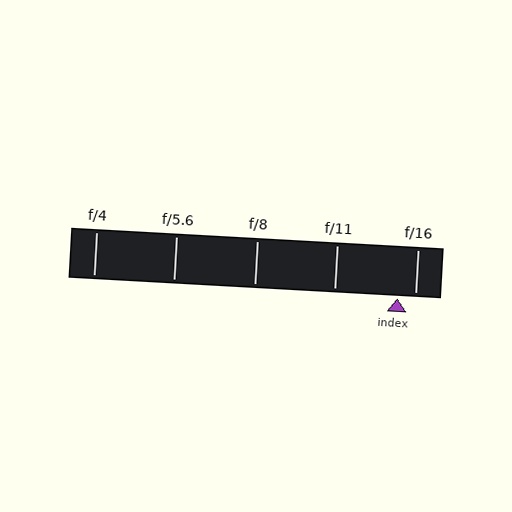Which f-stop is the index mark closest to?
The index mark is closest to f/16.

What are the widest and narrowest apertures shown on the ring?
The widest aperture shown is f/4 and the narrowest is f/16.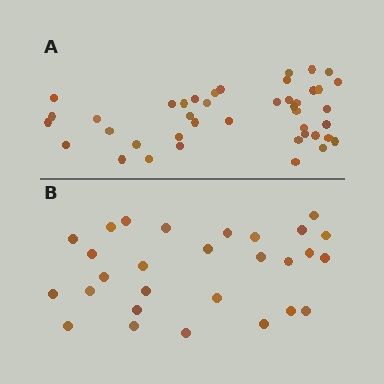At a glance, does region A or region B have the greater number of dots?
Region A (the top region) has more dots.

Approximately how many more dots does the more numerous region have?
Region A has approximately 15 more dots than region B.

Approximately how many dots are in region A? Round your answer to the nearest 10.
About 40 dots. (The exact count is 42, which rounds to 40.)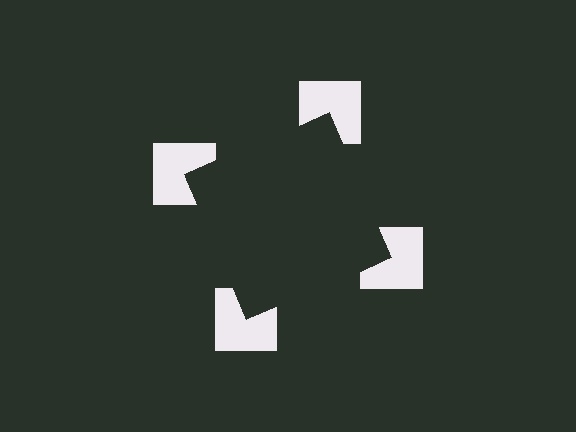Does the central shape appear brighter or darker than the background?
It typically appears slightly darker than the background, even though no actual brightness change is drawn.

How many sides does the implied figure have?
4 sides.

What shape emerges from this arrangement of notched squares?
An illusory square — its edges are inferred from the aligned wedge cuts in the notched squares, not physically drawn.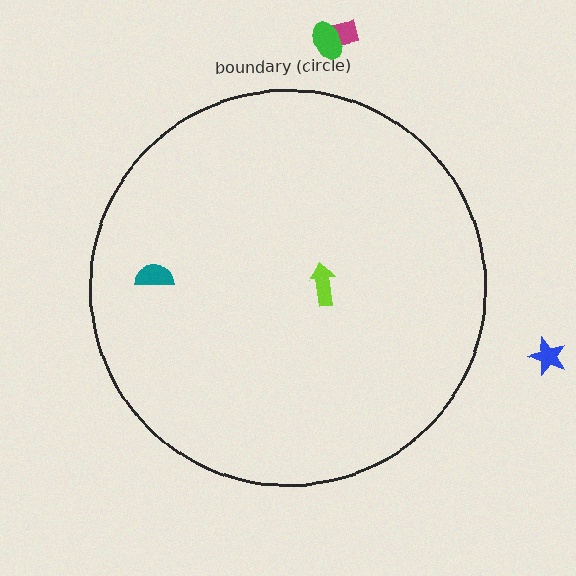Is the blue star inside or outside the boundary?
Outside.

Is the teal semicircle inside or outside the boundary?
Inside.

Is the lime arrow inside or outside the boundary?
Inside.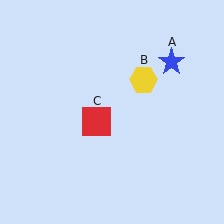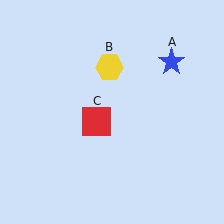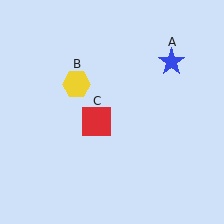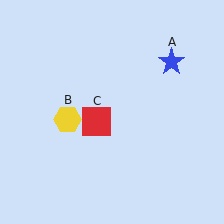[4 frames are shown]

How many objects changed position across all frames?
1 object changed position: yellow hexagon (object B).